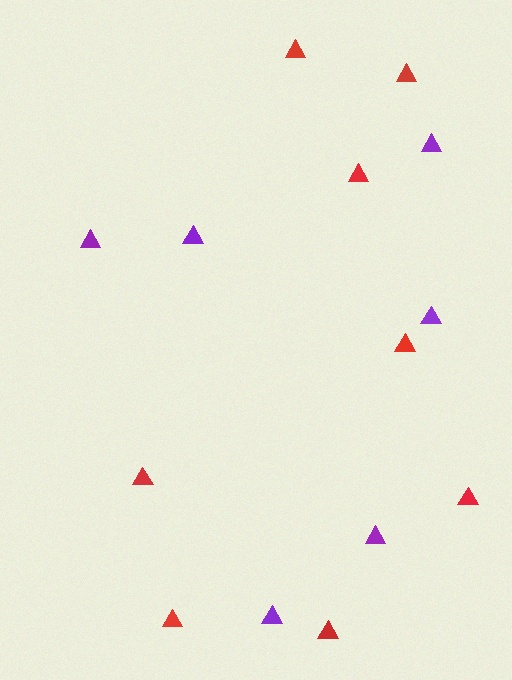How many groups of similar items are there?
There are 2 groups: one group of red triangles (8) and one group of purple triangles (6).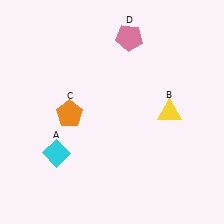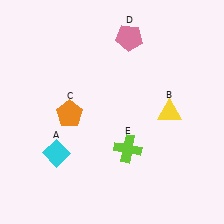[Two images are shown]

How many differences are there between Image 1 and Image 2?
There is 1 difference between the two images.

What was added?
A lime cross (E) was added in Image 2.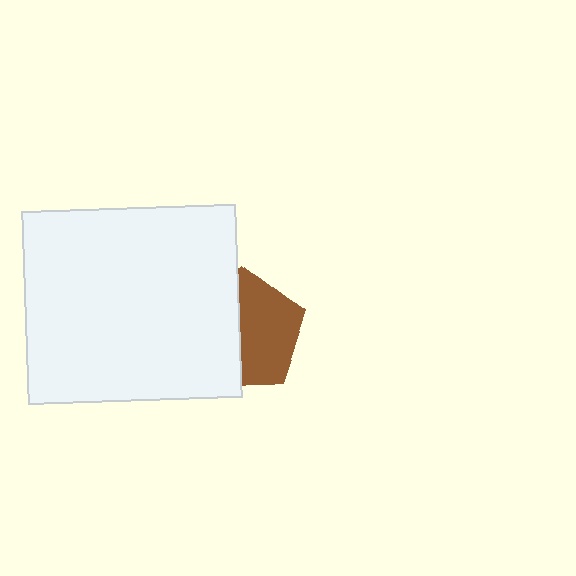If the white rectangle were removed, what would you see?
You would see the complete brown pentagon.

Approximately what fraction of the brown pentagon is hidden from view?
Roughly 47% of the brown pentagon is hidden behind the white rectangle.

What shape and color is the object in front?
The object in front is a white rectangle.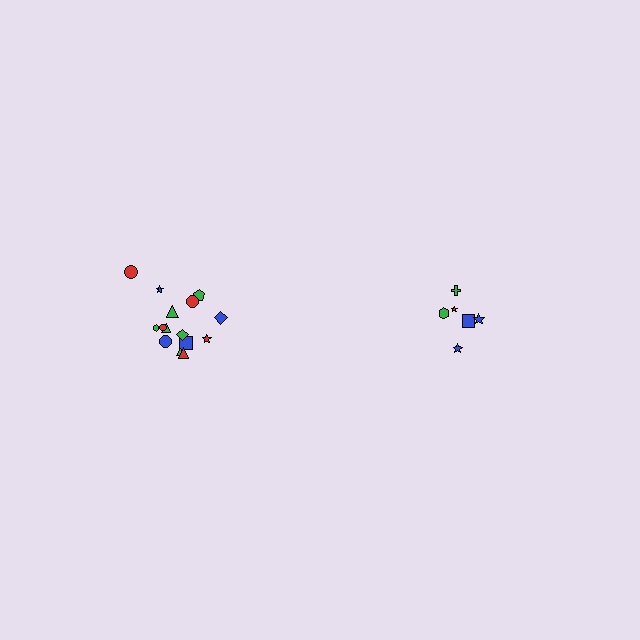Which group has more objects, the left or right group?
The left group.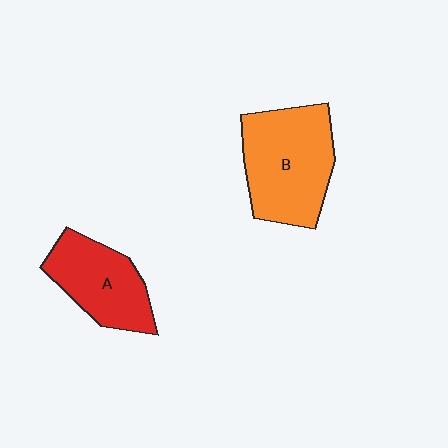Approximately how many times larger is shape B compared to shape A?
Approximately 1.4 times.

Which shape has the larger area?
Shape B (orange).